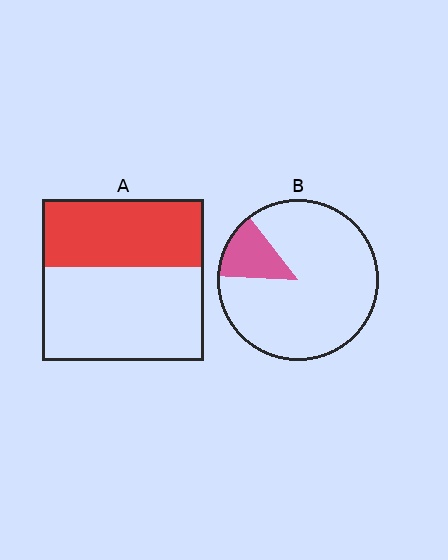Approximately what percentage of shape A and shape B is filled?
A is approximately 40% and B is approximately 15%.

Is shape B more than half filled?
No.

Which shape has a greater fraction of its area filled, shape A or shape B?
Shape A.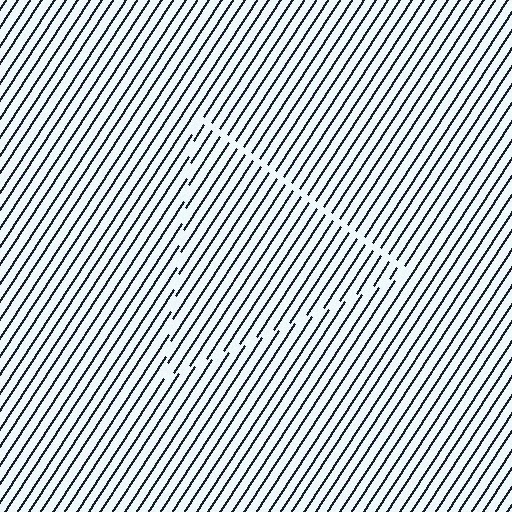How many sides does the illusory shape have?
3 sides — the line-ends trace a triangle.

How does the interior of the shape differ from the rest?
The interior of the shape contains the same grating, shifted by half a period — the contour is defined by the phase discontinuity where line-ends from the inner and outer gratings abut.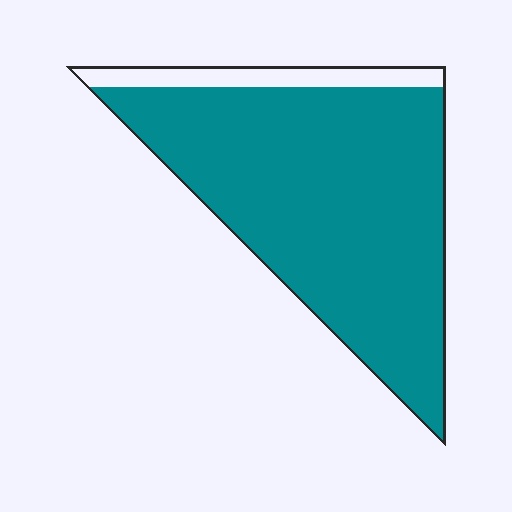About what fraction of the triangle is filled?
About nine tenths (9/10).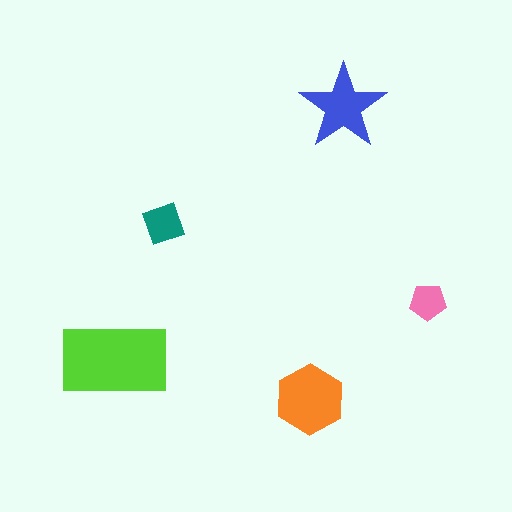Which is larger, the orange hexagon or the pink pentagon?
The orange hexagon.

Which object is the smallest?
The pink pentagon.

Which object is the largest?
The lime rectangle.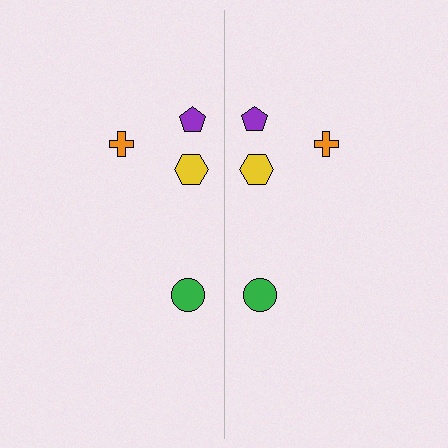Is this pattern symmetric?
Yes, this pattern has bilateral (reflection) symmetry.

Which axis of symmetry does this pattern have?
The pattern has a vertical axis of symmetry running through the center of the image.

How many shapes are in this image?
There are 8 shapes in this image.